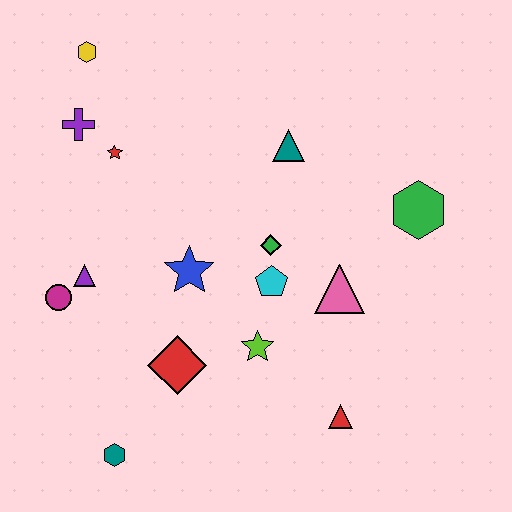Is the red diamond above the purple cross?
No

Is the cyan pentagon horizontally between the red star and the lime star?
No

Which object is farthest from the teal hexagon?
The yellow hexagon is farthest from the teal hexagon.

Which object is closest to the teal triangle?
The green diamond is closest to the teal triangle.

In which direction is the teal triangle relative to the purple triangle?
The teal triangle is to the right of the purple triangle.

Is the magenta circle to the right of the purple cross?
No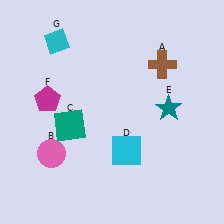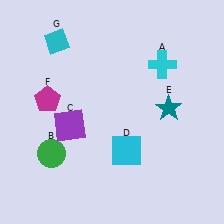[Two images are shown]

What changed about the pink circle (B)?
In Image 1, B is pink. In Image 2, it changed to green.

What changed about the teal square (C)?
In Image 1, C is teal. In Image 2, it changed to purple.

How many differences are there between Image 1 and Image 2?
There are 3 differences between the two images.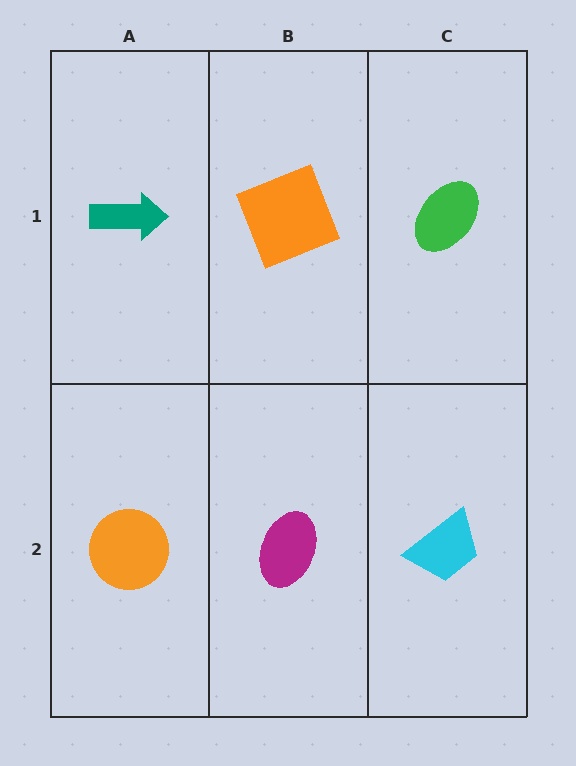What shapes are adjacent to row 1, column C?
A cyan trapezoid (row 2, column C), an orange square (row 1, column B).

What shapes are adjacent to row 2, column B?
An orange square (row 1, column B), an orange circle (row 2, column A), a cyan trapezoid (row 2, column C).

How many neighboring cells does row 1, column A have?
2.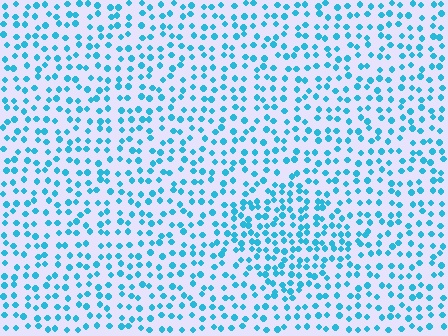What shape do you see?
I see a diamond.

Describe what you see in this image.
The image contains small cyan elements arranged at two different densities. A diamond-shaped region is visible where the elements are more densely packed than the surrounding area.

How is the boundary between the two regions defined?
The boundary is defined by a change in element density (approximately 1.6x ratio). All elements are the same color, size, and shape.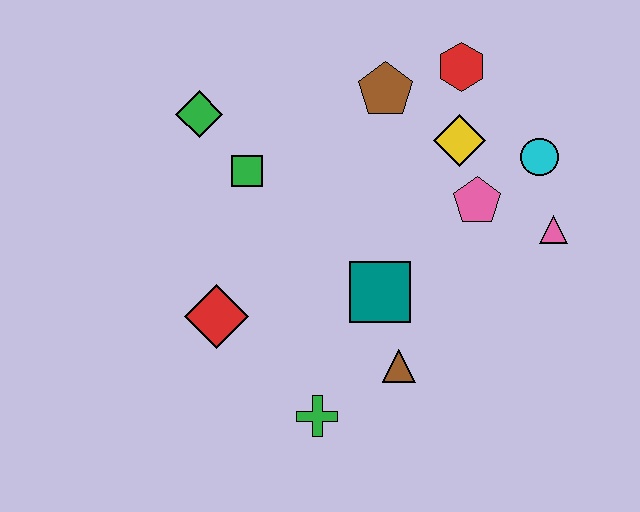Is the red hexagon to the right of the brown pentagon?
Yes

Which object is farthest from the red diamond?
The cyan circle is farthest from the red diamond.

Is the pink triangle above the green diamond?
No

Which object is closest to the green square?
The green diamond is closest to the green square.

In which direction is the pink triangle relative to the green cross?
The pink triangle is to the right of the green cross.